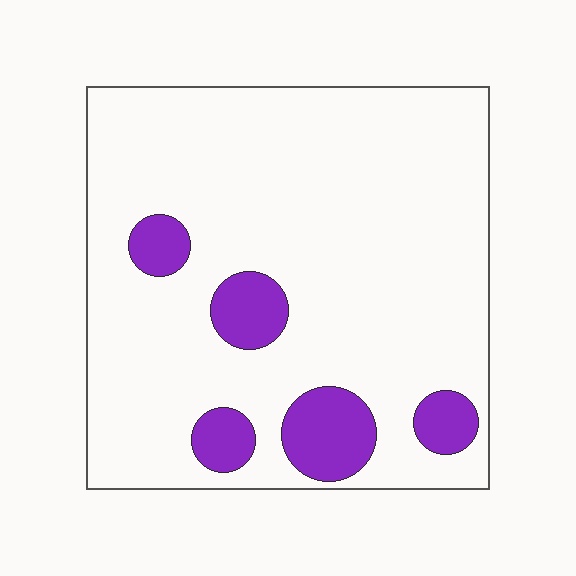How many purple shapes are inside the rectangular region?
5.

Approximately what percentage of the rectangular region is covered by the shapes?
Approximately 15%.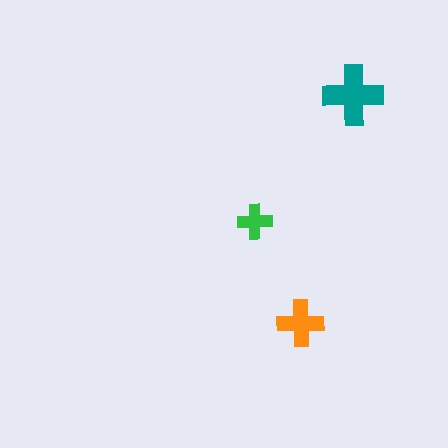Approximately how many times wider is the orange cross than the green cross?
About 1.5 times wider.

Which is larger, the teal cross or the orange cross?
The teal one.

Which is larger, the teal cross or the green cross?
The teal one.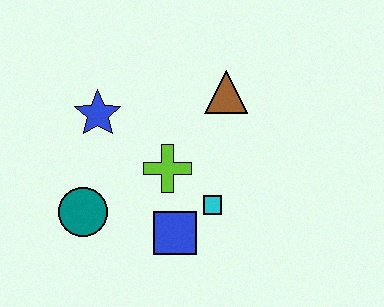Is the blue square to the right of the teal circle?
Yes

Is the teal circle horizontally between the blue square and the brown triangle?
No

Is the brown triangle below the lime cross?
No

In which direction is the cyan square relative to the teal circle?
The cyan square is to the right of the teal circle.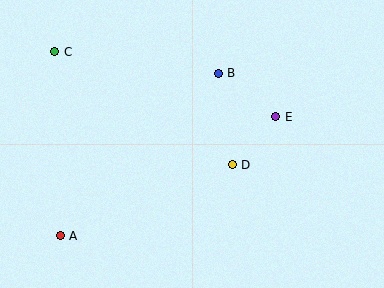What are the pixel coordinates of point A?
Point A is at (60, 236).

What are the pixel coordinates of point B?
Point B is at (218, 73).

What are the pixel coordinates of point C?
Point C is at (55, 52).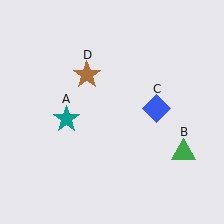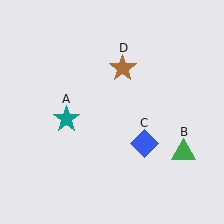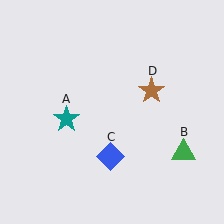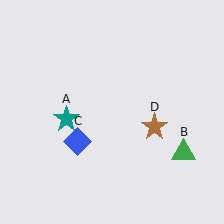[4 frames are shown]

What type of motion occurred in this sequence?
The blue diamond (object C), brown star (object D) rotated clockwise around the center of the scene.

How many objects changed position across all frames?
2 objects changed position: blue diamond (object C), brown star (object D).